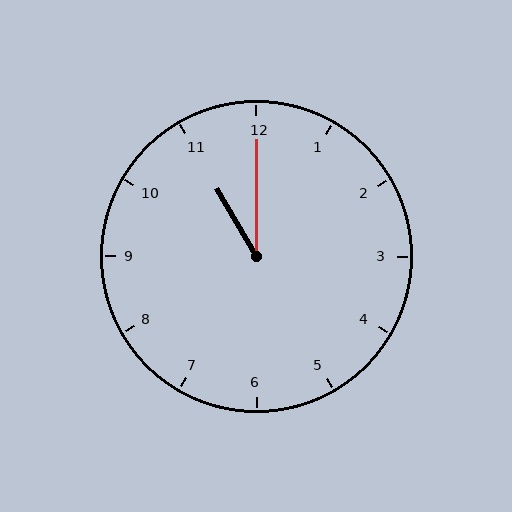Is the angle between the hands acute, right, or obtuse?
It is acute.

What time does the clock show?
11:00.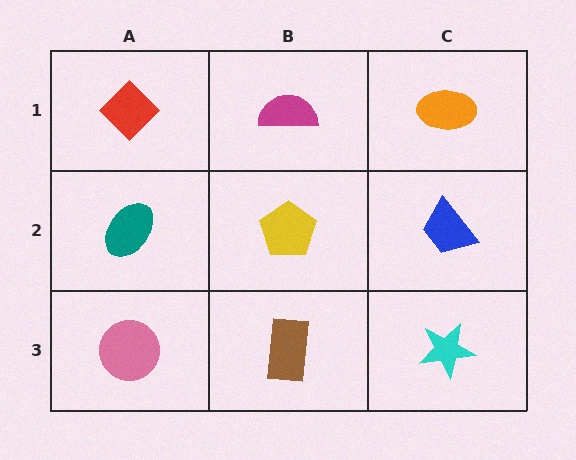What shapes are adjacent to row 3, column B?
A yellow pentagon (row 2, column B), a pink circle (row 3, column A), a cyan star (row 3, column C).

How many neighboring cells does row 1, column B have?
3.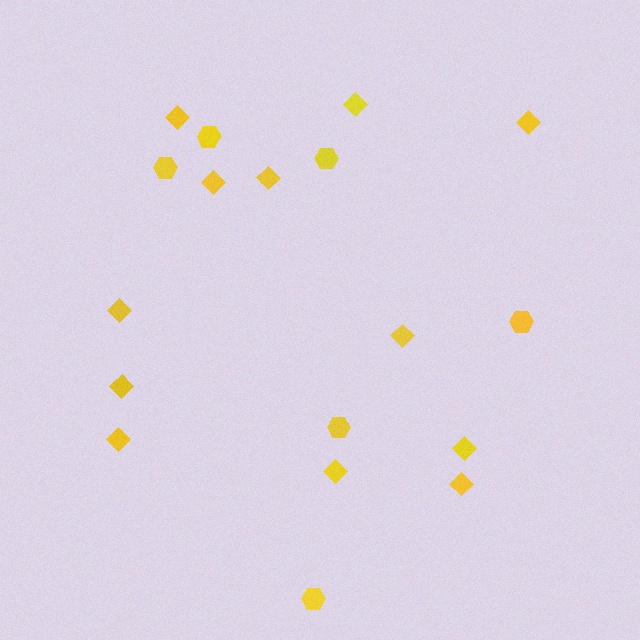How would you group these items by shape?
There are 2 groups: one group of diamonds (12) and one group of hexagons (6).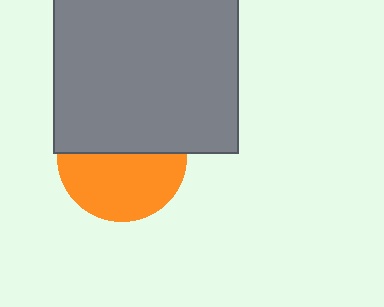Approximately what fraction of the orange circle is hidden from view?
Roughly 46% of the orange circle is hidden behind the gray rectangle.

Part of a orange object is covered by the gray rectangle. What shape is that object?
It is a circle.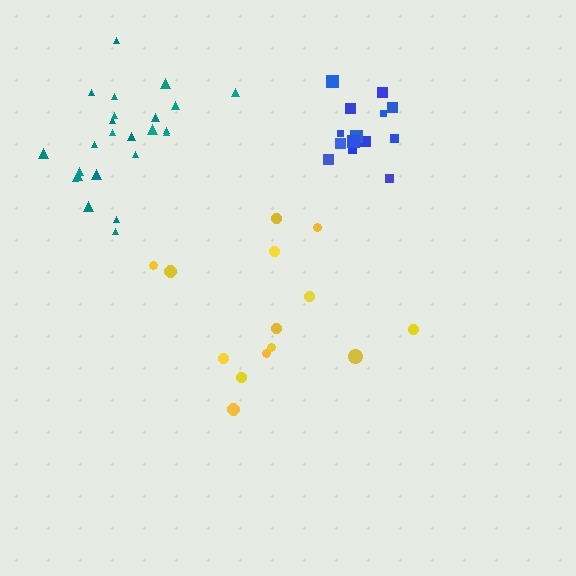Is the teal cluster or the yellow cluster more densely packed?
Teal.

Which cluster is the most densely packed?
Blue.